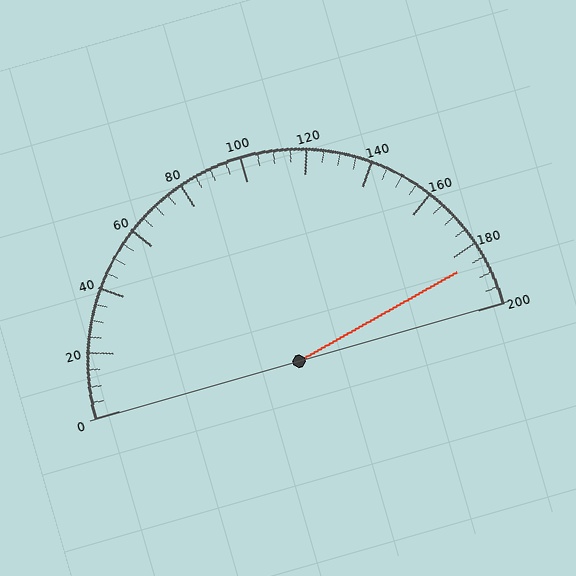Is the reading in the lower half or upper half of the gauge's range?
The reading is in the upper half of the range (0 to 200).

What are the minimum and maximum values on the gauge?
The gauge ranges from 0 to 200.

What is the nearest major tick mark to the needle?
The nearest major tick mark is 180.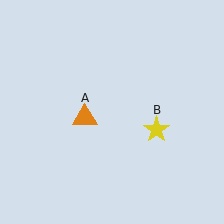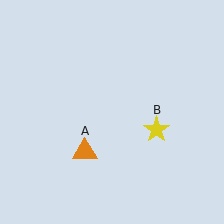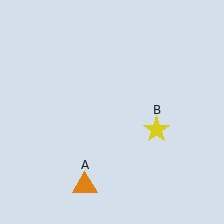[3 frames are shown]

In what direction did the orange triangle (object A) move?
The orange triangle (object A) moved down.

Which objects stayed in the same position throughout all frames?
Yellow star (object B) remained stationary.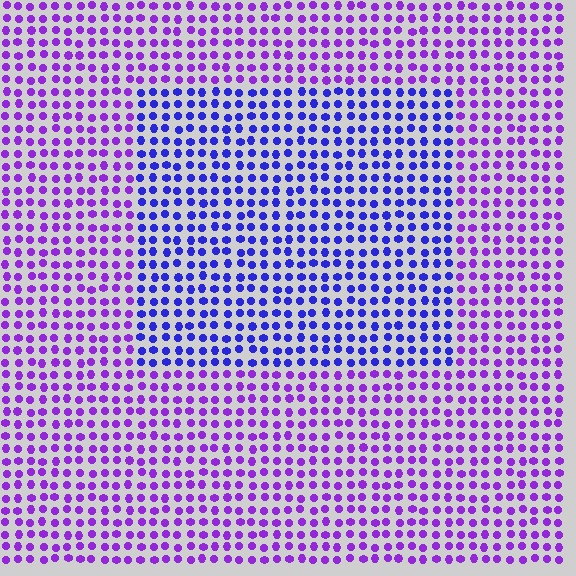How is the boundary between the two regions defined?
The boundary is defined purely by a slight shift in hue (about 37 degrees). Spacing, size, and orientation are identical on both sides.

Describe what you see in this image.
The image is filled with small purple elements in a uniform arrangement. A rectangle-shaped region is visible where the elements are tinted to a slightly different hue, forming a subtle color boundary.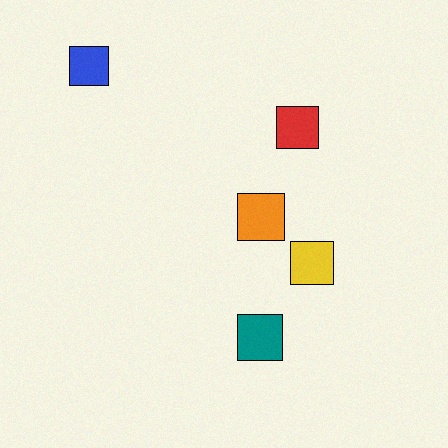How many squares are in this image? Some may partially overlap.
There are 5 squares.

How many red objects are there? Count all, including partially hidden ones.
There is 1 red object.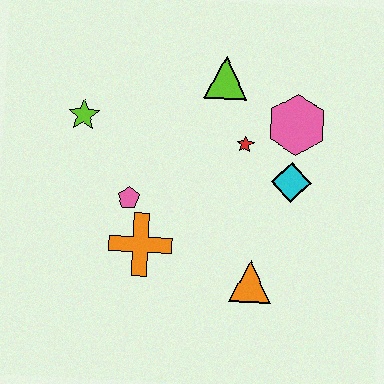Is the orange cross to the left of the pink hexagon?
Yes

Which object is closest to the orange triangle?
The cyan diamond is closest to the orange triangle.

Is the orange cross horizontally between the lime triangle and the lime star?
Yes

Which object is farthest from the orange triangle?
The lime star is farthest from the orange triangle.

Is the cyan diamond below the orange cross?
No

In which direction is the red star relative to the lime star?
The red star is to the right of the lime star.